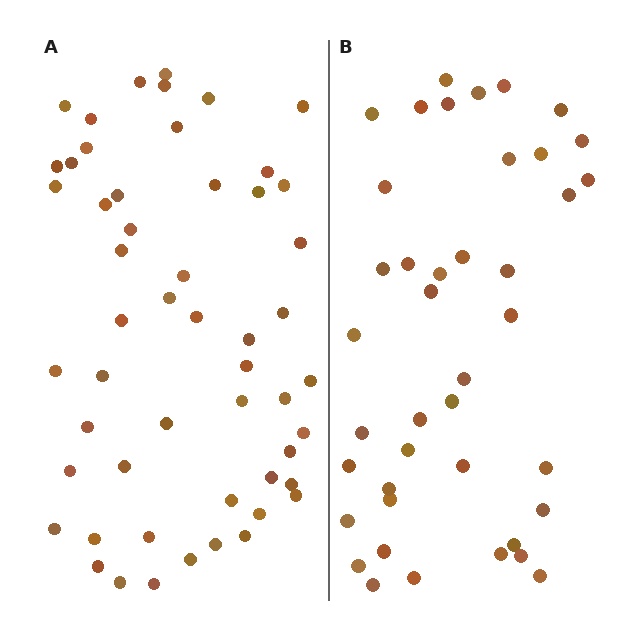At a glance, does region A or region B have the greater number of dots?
Region A (the left region) has more dots.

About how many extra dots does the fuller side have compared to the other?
Region A has roughly 12 or so more dots than region B.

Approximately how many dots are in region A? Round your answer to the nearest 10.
About 50 dots. (The exact count is 53, which rounds to 50.)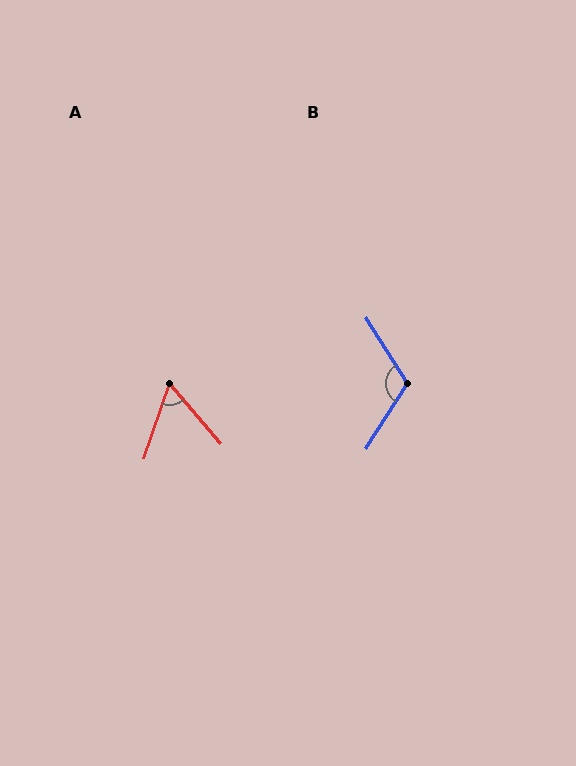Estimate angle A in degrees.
Approximately 59 degrees.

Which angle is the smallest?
A, at approximately 59 degrees.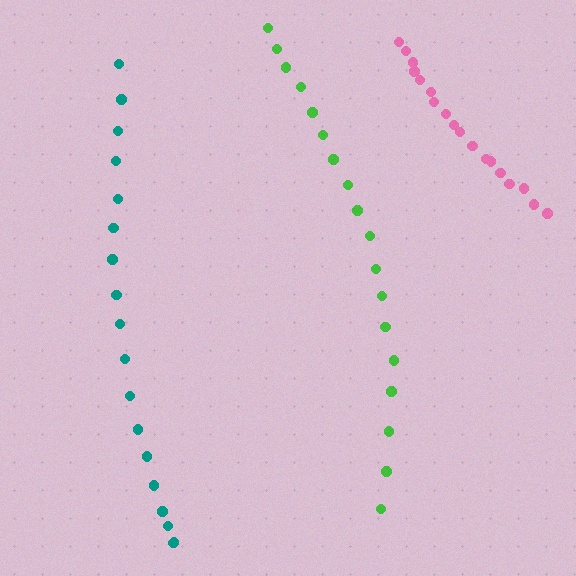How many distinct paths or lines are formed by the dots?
There are 3 distinct paths.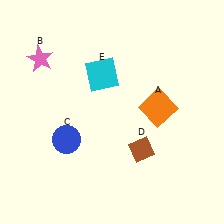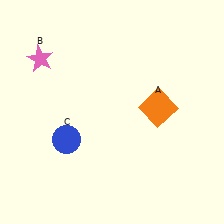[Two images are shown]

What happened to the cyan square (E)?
The cyan square (E) was removed in Image 2. It was in the top-left area of Image 1.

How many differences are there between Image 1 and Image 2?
There are 2 differences between the two images.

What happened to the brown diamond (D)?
The brown diamond (D) was removed in Image 2. It was in the bottom-right area of Image 1.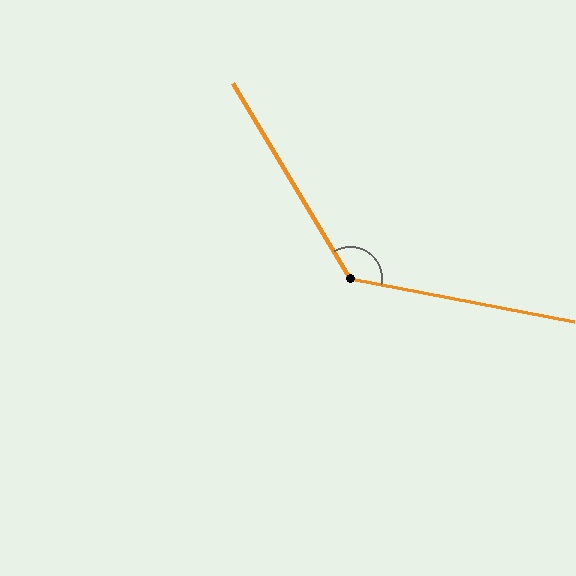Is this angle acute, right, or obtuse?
It is obtuse.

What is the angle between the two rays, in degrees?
Approximately 132 degrees.